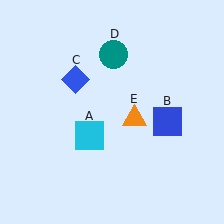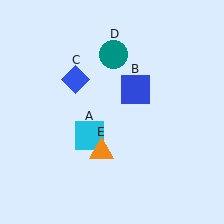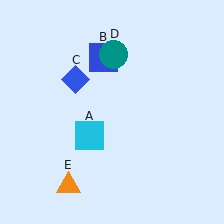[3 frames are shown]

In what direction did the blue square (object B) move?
The blue square (object B) moved up and to the left.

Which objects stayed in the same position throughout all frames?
Cyan square (object A) and blue diamond (object C) and teal circle (object D) remained stationary.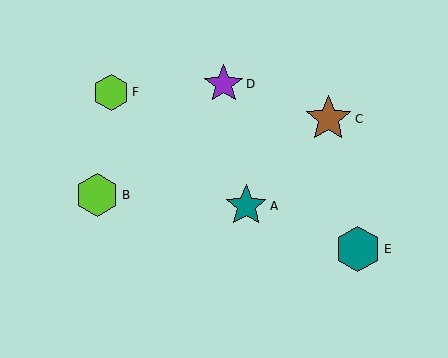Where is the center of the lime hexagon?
The center of the lime hexagon is at (111, 92).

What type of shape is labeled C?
Shape C is a brown star.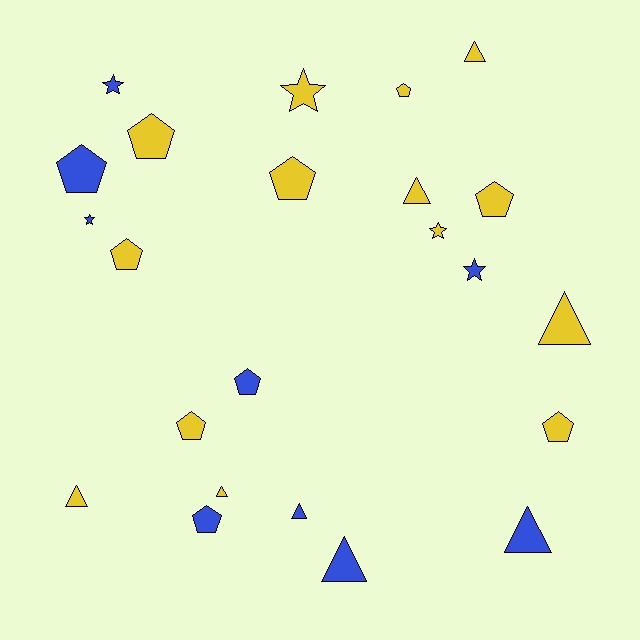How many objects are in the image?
There are 23 objects.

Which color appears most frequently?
Yellow, with 14 objects.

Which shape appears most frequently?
Pentagon, with 10 objects.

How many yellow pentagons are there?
There are 7 yellow pentagons.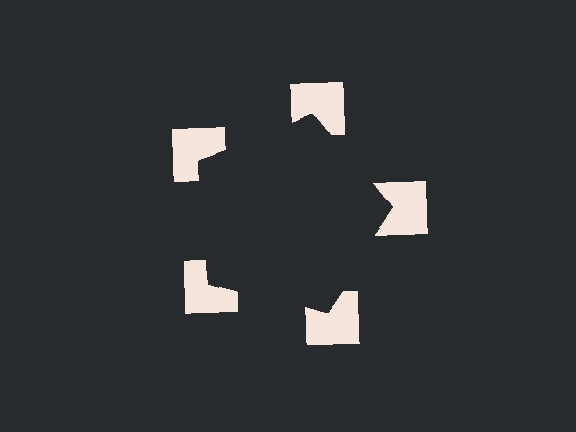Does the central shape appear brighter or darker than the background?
It typically appears slightly darker than the background, even though no actual brightness change is drawn.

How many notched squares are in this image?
There are 5 — one at each vertex of the illusory pentagon.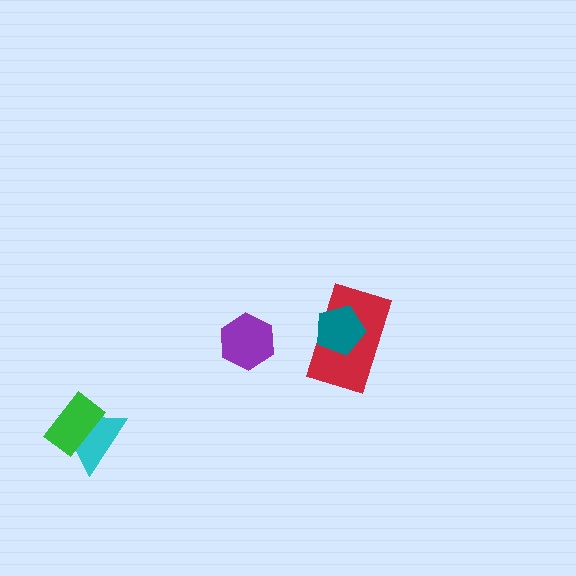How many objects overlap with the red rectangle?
1 object overlaps with the red rectangle.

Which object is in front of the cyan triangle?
The green rectangle is in front of the cyan triangle.